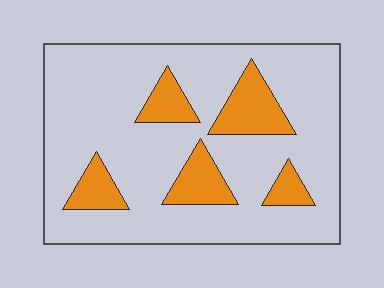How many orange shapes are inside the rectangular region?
5.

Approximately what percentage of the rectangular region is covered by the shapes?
Approximately 20%.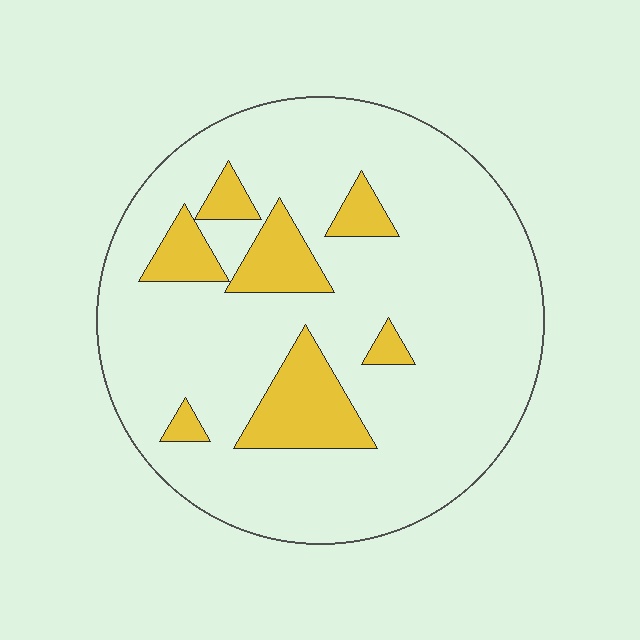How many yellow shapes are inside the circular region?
7.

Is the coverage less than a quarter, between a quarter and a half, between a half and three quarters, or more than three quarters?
Less than a quarter.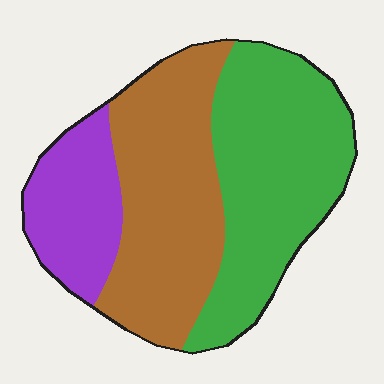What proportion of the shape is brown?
Brown covers roughly 40% of the shape.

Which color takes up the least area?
Purple, at roughly 20%.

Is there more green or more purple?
Green.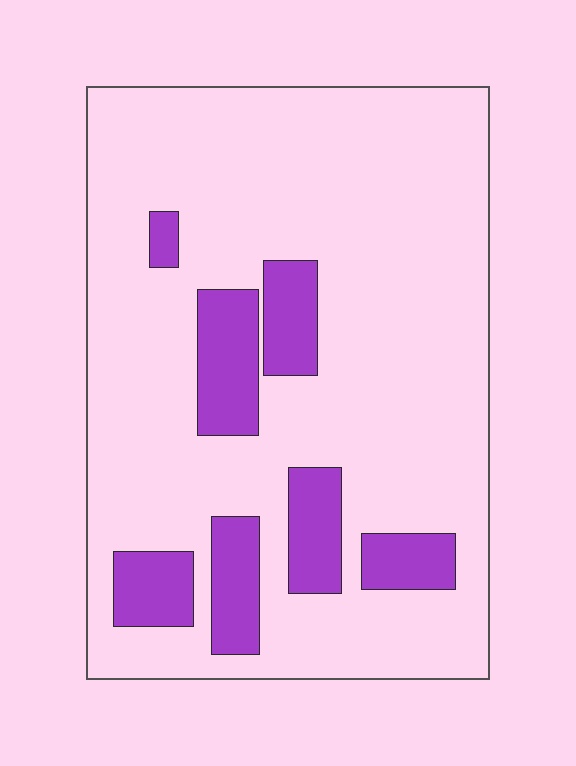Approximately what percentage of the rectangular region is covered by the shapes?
Approximately 20%.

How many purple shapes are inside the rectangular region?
7.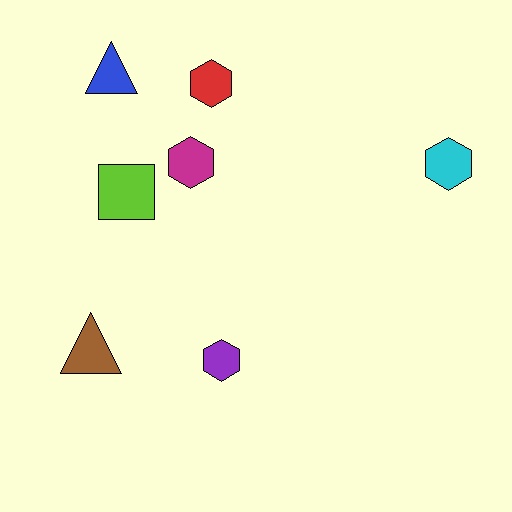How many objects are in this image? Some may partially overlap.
There are 7 objects.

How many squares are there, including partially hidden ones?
There is 1 square.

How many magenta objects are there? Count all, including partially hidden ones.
There is 1 magenta object.